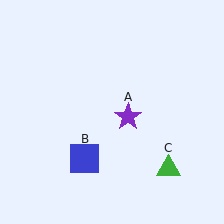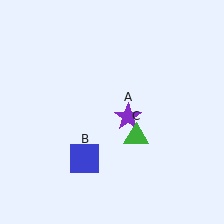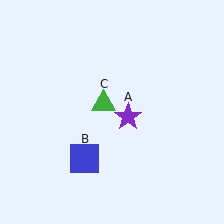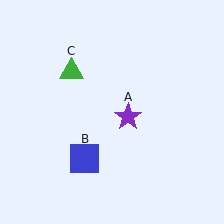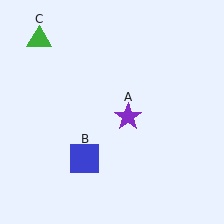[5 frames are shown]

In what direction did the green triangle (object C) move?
The green triangle (object C) moved up and to the left.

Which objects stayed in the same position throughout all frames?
Purple star (object A) and blue square (object B) remained stationary.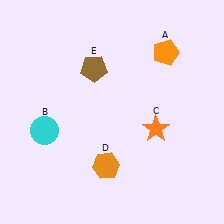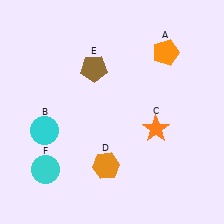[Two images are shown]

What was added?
A cyan circle (F) was added in Image 2.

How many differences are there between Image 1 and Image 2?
There is 1 difference between the two images.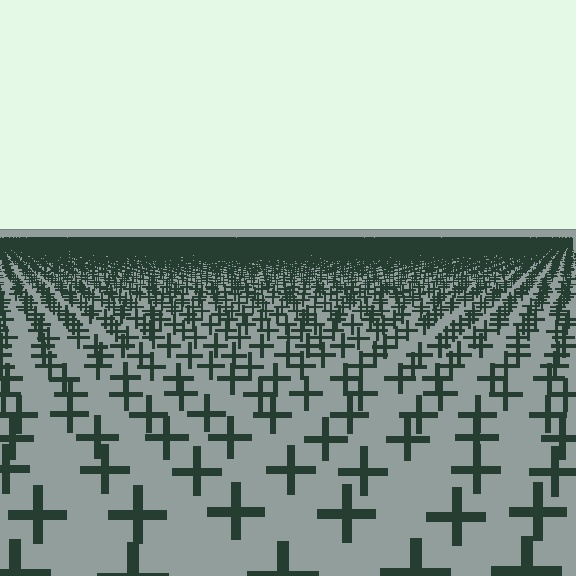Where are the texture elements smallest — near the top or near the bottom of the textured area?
Near the top.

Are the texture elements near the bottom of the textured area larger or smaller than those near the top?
Larger. Near the bottom, elements are closer to the viewer and appear at a bigger on-screen size.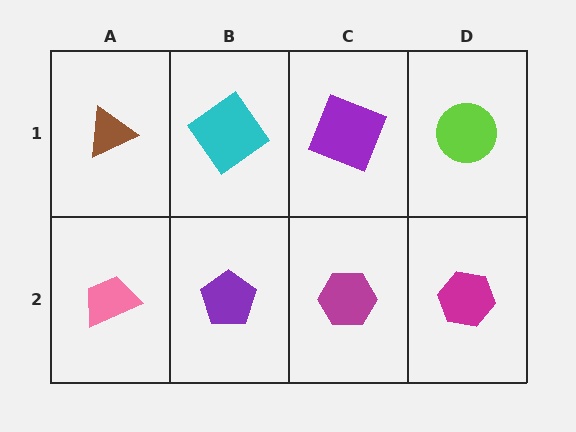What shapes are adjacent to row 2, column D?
A lime circle (row 1, column D), a magenta hexagon (row 2, column C).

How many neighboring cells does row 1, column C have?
3.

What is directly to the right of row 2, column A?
A purple pentagon.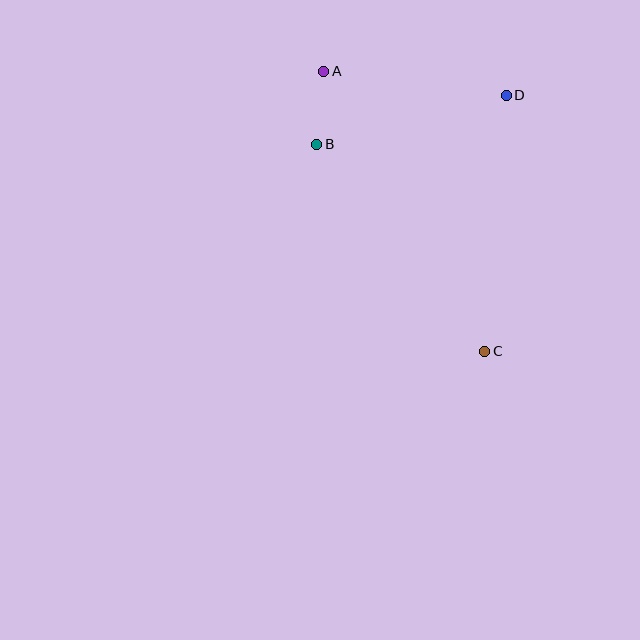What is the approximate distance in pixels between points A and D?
The distance between A and D is approximately 184 pixels.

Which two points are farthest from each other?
Points A and C are farthest from each other.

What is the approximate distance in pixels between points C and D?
The distance between C and D is approximately 257 pixels.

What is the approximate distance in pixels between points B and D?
The distance between B and D is approximately 196 pixels.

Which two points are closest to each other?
Points A and B are closest to each other.